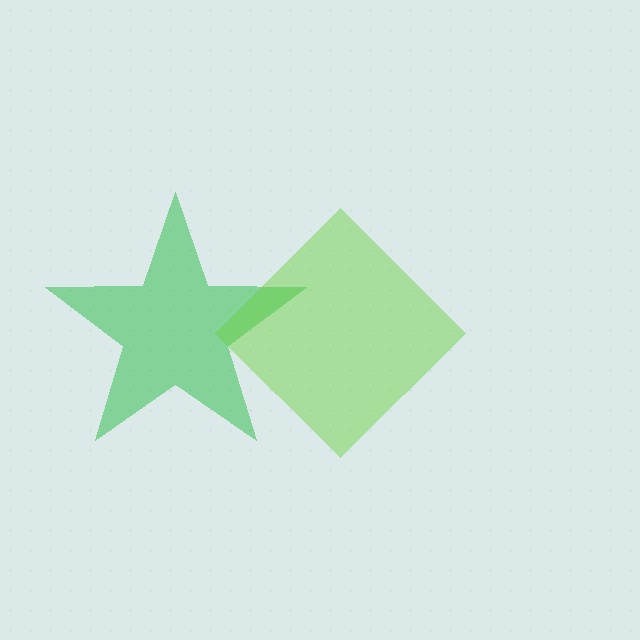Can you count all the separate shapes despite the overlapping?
Yes, there are 2 separate shapes.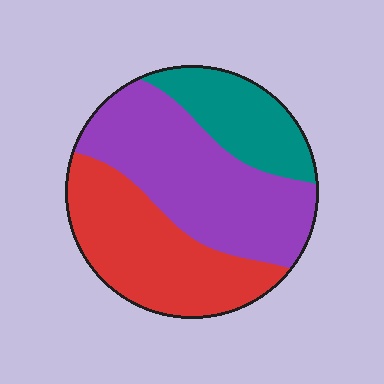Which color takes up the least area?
Teal, at roughly 20%.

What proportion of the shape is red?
Red takes up about three eighths (3/8) of the shape.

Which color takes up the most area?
Purple, at roughly 45%.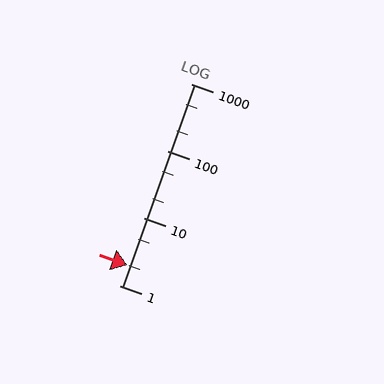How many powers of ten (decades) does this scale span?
The scale spans 3 decades, from 1 to 1000.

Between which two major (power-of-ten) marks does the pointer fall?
The pointer is between 1 and 10.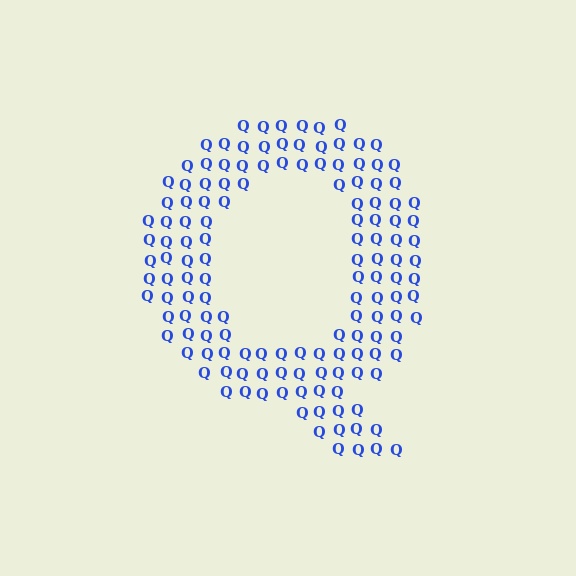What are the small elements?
The small elements are letter Q's.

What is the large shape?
The large shape is the letter Q.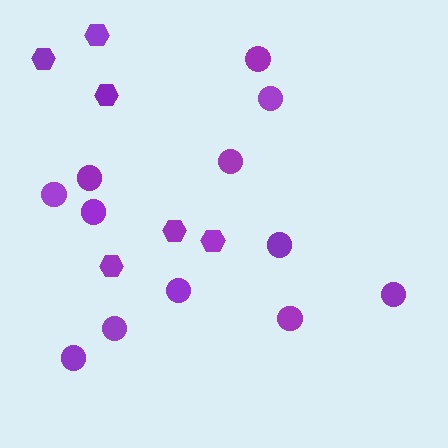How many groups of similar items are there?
There are 2 groups: one group of hexagons (6) and one group of circles (12).